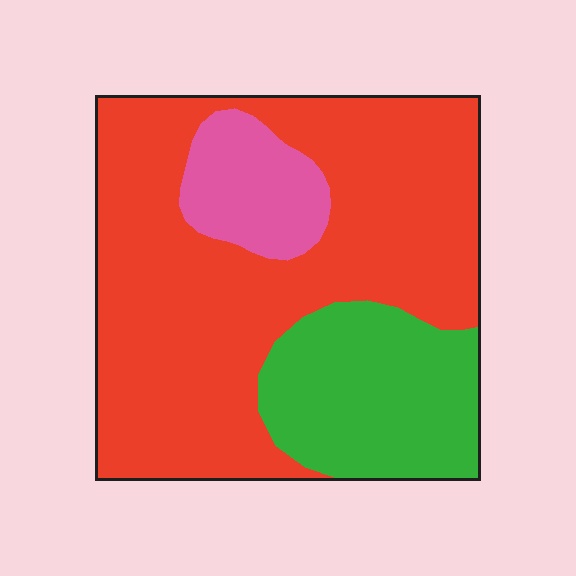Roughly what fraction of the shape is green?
Green takes up between a sixth and a third of the shape.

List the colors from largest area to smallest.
From largest to smallest: red, green, pink.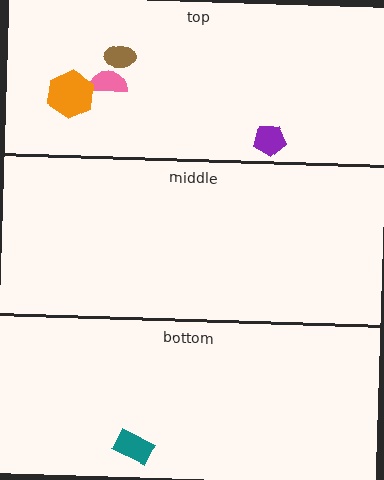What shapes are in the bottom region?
The teal rectangle.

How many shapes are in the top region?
4.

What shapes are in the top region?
The brown ellipse, the pink semicircle, the purple pentagon, the orange hexagon.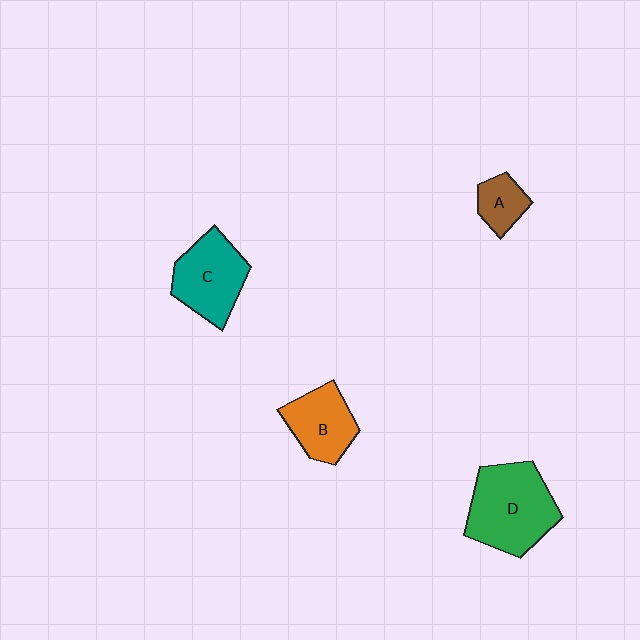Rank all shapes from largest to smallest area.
From largest to smallest: D (green), C (teal), B (orange), A (brown).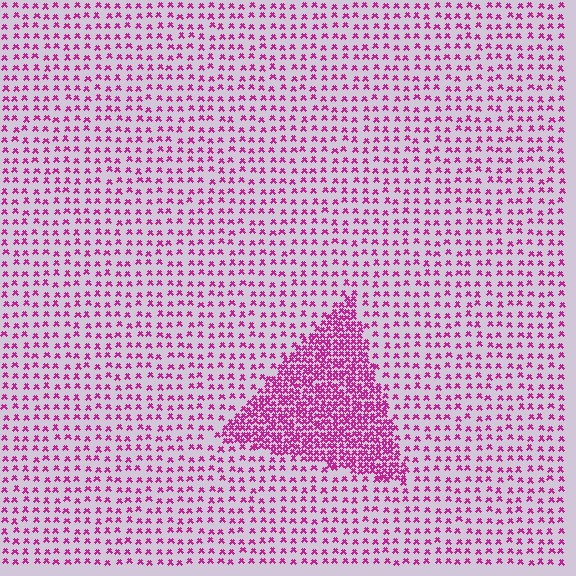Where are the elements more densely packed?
The elements are more densely packed inside the triangle boundary.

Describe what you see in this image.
The image contains small magenta elements arranged at two different densities. A triangle-shaped region is visible where the elements are more densely packed than the surrounding area.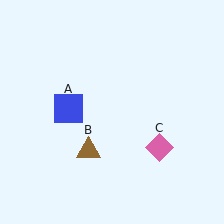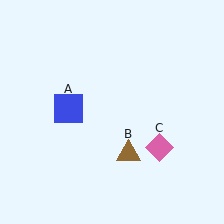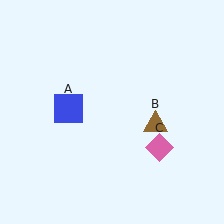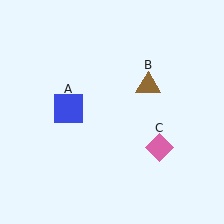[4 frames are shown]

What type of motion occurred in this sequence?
The brown triangle (object B) rotated counterclockwise around the center of the scene.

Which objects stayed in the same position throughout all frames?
Blue square (object A) and pink diamond (object C) remained stationary.